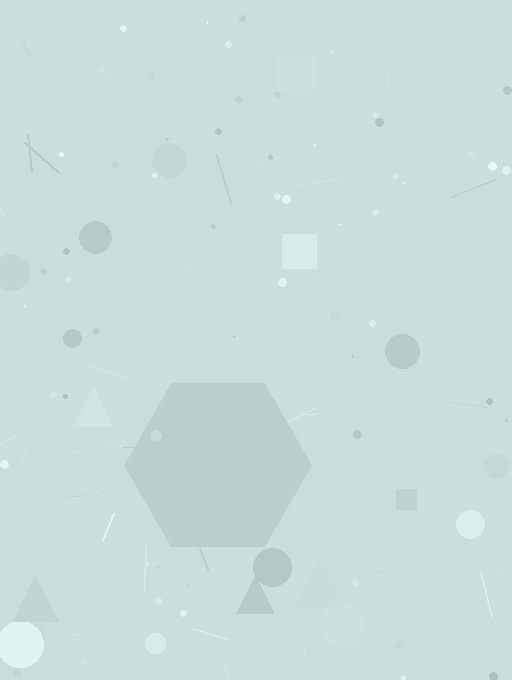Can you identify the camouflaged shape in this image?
The camouflaged shape is a hexagon.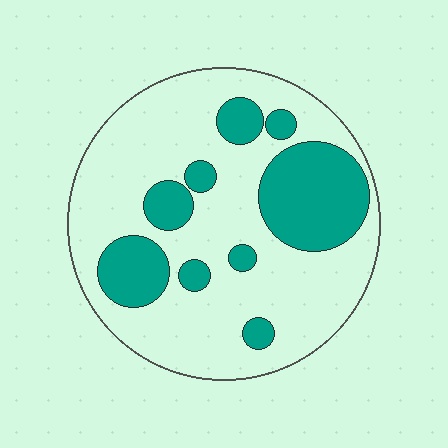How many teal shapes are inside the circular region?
9.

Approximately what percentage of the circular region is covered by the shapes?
Approximately 30%.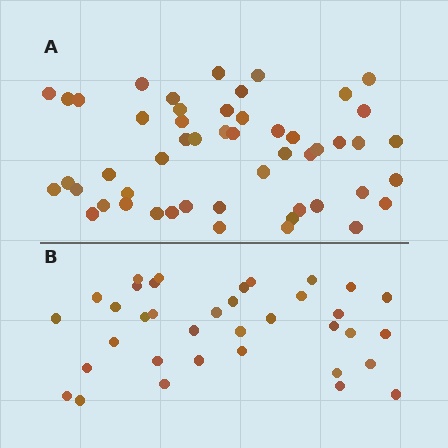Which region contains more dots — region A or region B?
Region A (the top region) has more dots.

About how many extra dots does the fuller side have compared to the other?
Region A has approximately 15 more dots than region B.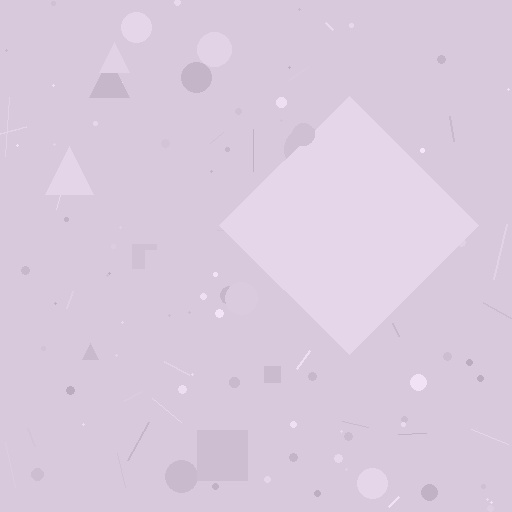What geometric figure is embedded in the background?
A diamond is embedded in the background.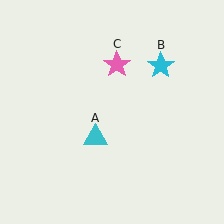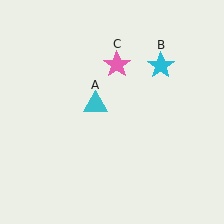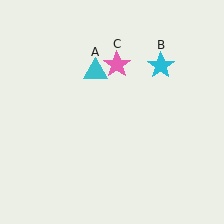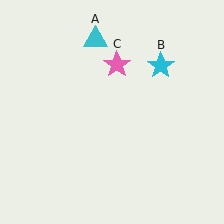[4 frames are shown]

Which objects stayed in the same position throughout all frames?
Cyan star (object B) and pink star (object C) remained stationary.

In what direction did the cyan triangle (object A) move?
The cyan triangle (object A) moved up.